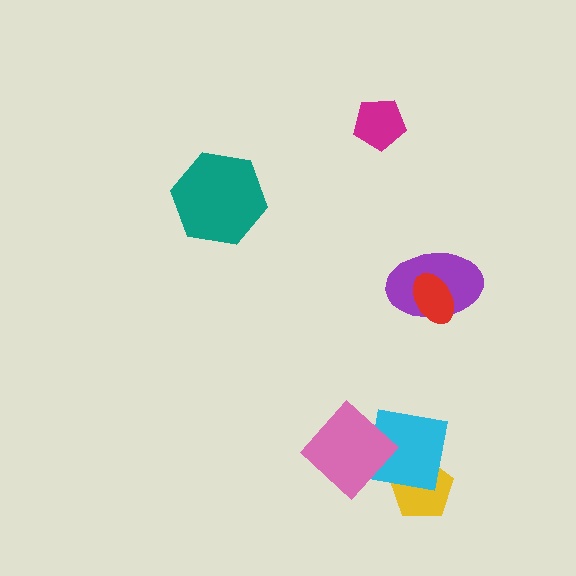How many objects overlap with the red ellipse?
1 object overlaps with the red ellipse.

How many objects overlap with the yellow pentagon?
1 object overlaps with the yellow pentagon.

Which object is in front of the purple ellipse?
The red ellipse is in front of the purple ellipse.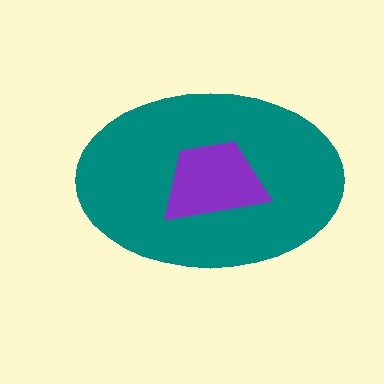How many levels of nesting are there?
2.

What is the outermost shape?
The teal ellipse.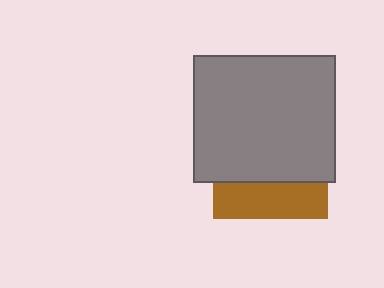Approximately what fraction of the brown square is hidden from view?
Roughly 69% of the brown square is hidden behind the gray rectangle.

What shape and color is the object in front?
The object in front is a gray rectangle.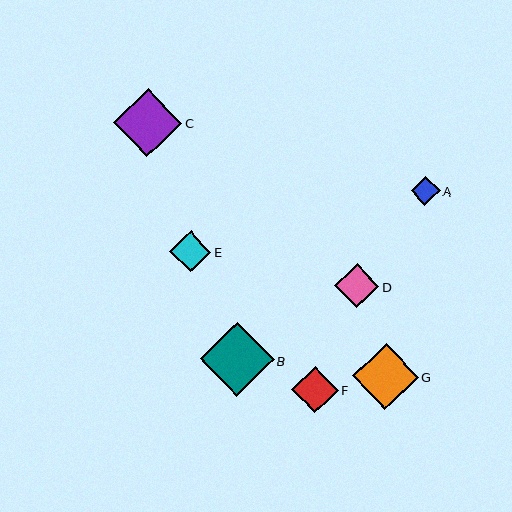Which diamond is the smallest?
Diamond A is the smallest with a size of approximately 28 pixels.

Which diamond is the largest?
Diamond B is the largest with a size of approximately 74 pixels.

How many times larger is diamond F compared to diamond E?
Diamond F is approximately 1.1 times the size of diamond E.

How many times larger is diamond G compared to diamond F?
Diamond G is approximately 1.4 times the size of diamond F.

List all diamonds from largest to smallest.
From largest to smallest: B, C, G, F, D, E, A.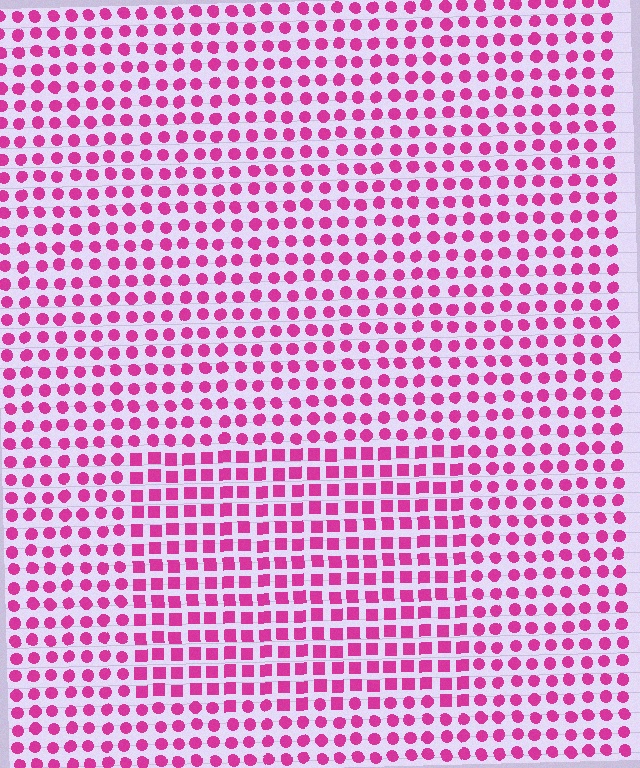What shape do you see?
I see a rectangle.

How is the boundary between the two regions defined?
The boundary is defined by a change in element shape: squares inside vs. circles outside. All elements share the same color and spacing.